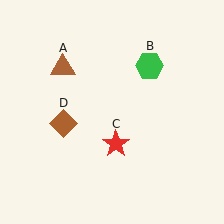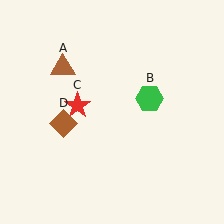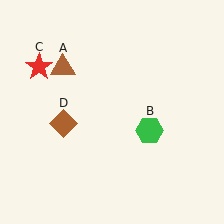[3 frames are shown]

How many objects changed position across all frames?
2 objects changed position: green hexagon (object B), red star (object C).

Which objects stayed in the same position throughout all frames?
Brown triangle (object A) and brown diamond (object D) remained stationary.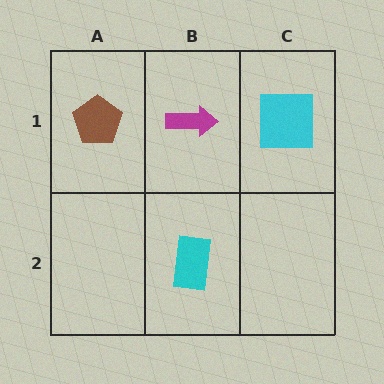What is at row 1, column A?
A brown pentagon.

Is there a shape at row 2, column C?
No, that cell is empty.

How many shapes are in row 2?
1 shape.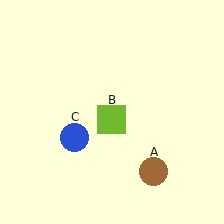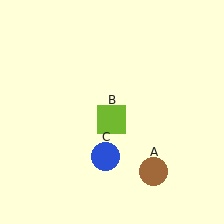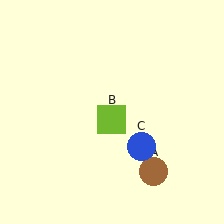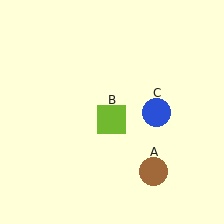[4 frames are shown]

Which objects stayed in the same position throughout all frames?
Brown circle (object A) and lime square (object B) remained stationary.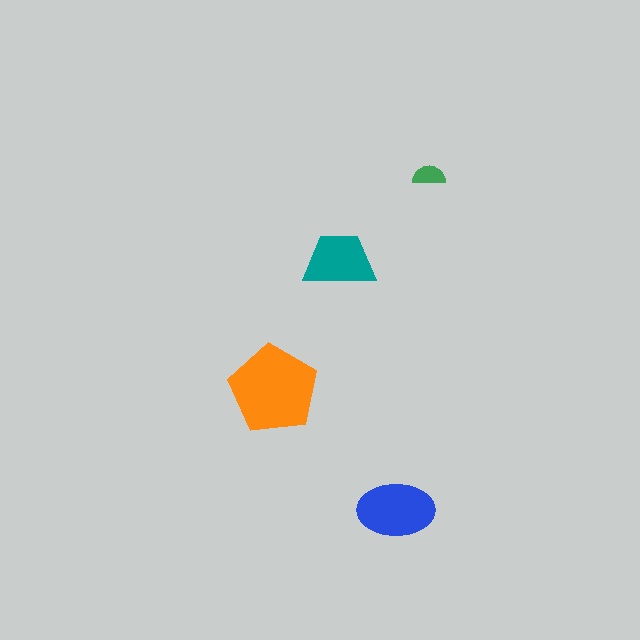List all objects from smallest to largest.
The green semicircle, the teal trapezoid, the blue ellipse, the orange pentagon.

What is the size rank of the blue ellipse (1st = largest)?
2nd.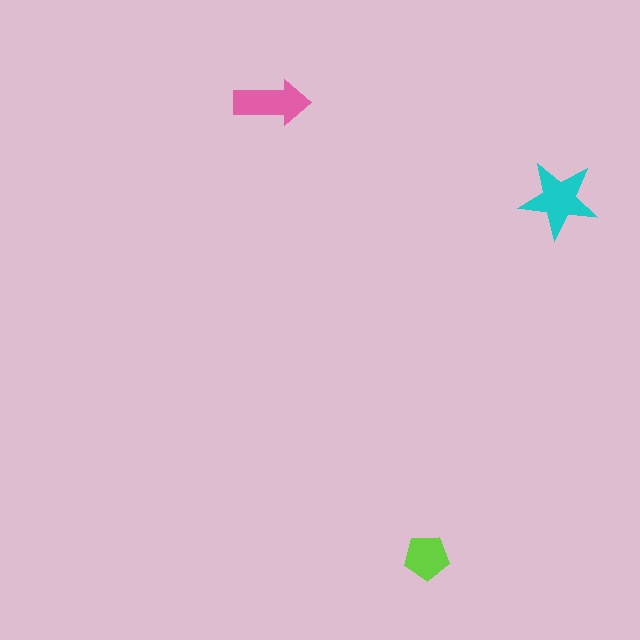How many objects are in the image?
There are 3 objects in the image.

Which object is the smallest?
The lime pentagon.